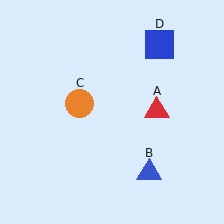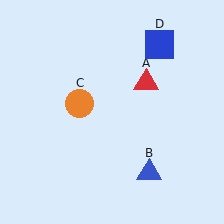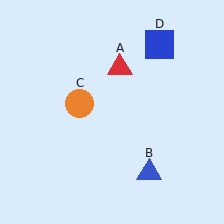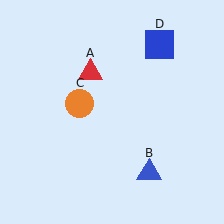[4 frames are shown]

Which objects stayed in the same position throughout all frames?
Blue triangle (object B) and orange circle (object C) and blue square (object D) remained stationary.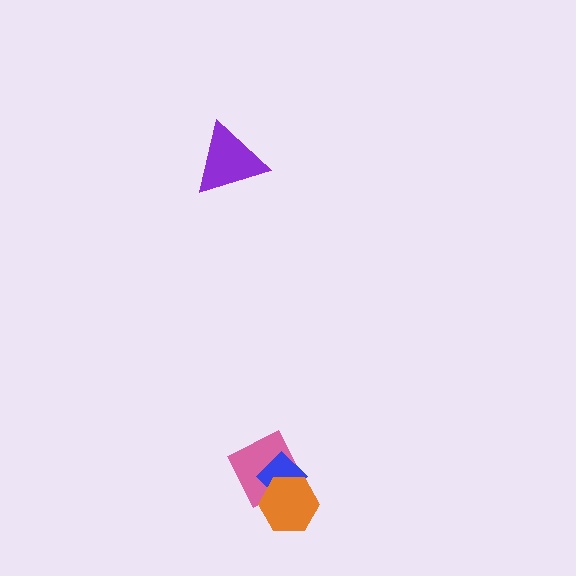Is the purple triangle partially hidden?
No, no other shape covers it.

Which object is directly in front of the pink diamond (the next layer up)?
The blue diamond is directly in front of the pink diamond.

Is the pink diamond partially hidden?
Yes, it is partially covered by another shape.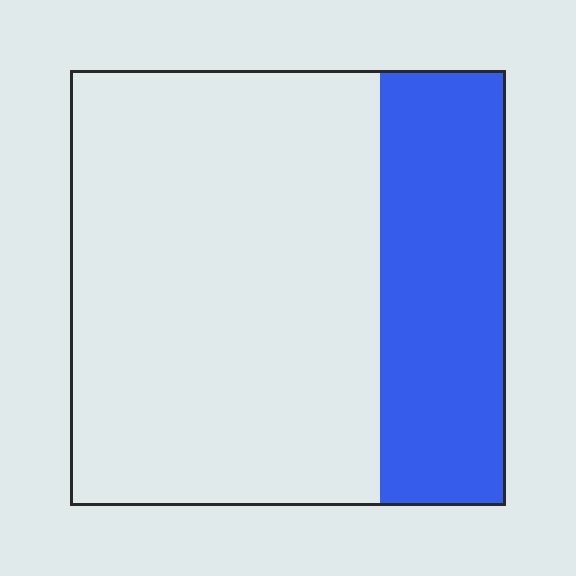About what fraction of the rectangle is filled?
About one quarter (1/4).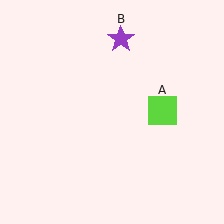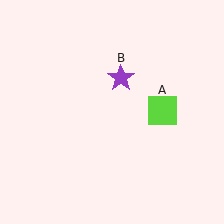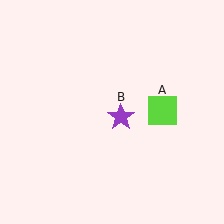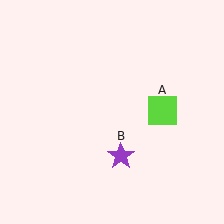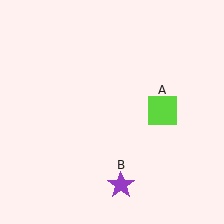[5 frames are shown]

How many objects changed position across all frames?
1 object changed position: purple star (object B).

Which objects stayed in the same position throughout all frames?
Lime square (object A) remained stationary.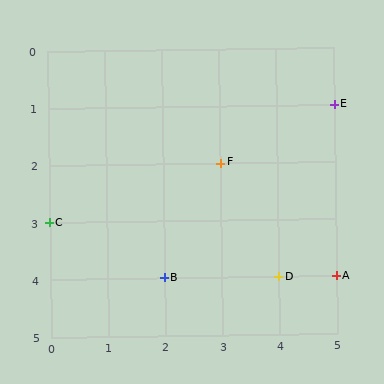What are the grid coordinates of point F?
Point F is at grid coordinates (3, 2).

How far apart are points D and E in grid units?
Points D and E are 1 column and 3 rows apart (about 3.2 grid units diagonally).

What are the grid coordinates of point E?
Point E is at grid coordinates (5, 1).